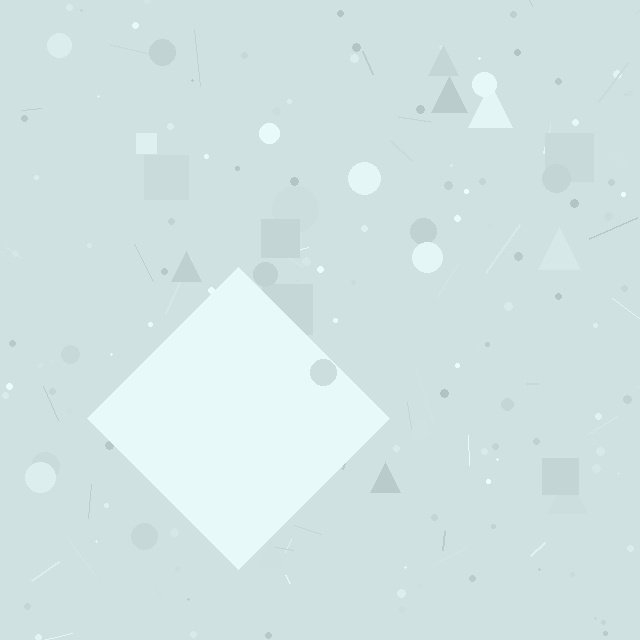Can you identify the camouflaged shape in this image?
The camouflaged shape is a diamond.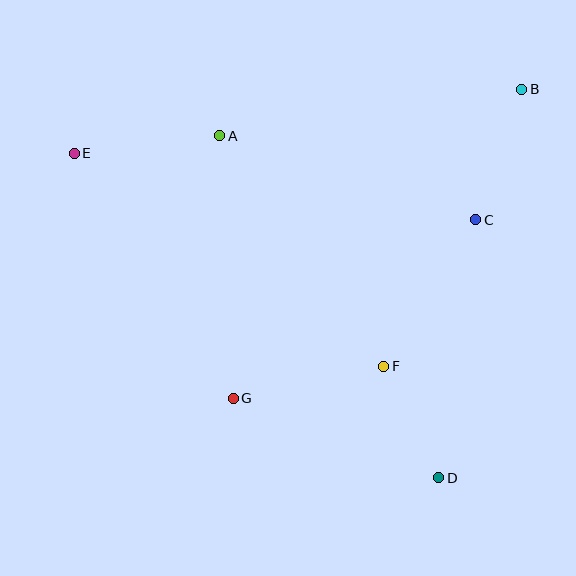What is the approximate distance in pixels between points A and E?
The distance between A and E is approximately 146 pixels.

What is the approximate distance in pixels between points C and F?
The distance between C and F is approximately 173 pixels.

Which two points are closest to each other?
Points D and F are closest to each other.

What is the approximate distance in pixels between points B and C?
The distance between B and C is approximately 138 pixels.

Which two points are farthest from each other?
Points D and E are farthest from each other.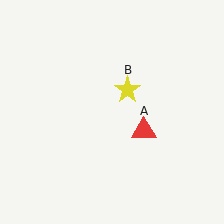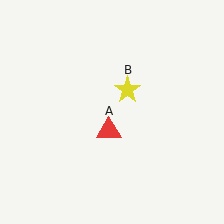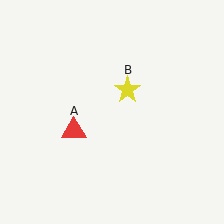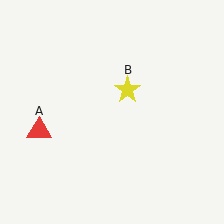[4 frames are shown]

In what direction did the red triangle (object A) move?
The red triangle (object A) moved left.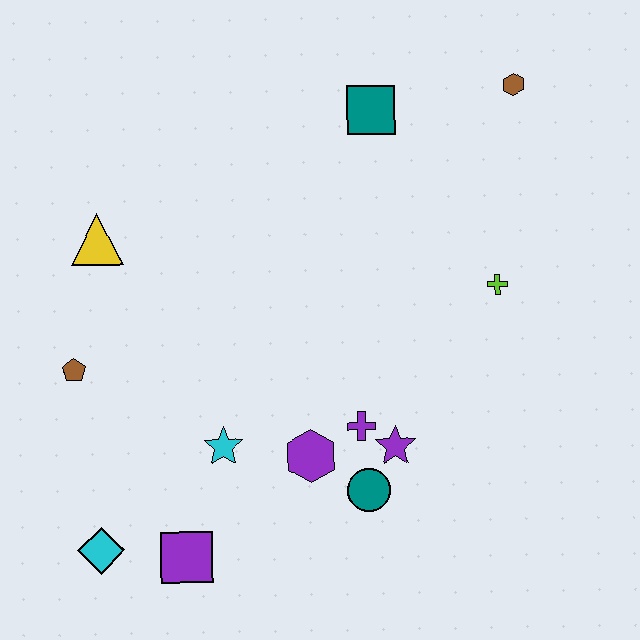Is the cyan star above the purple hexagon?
Yes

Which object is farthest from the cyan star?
The brown hexagon is farthest from the cyan star.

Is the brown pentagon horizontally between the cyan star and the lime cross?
No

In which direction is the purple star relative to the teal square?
The purple star is below the teal square.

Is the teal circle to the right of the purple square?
Yes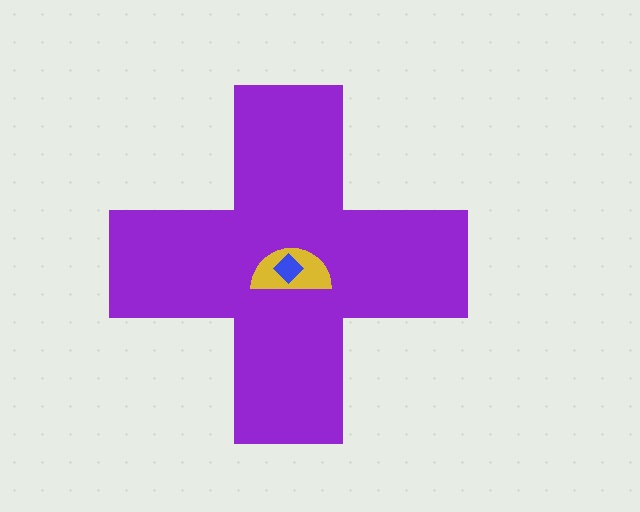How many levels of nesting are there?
3.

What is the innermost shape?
The blue diamond.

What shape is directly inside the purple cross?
The yellow semicircle.